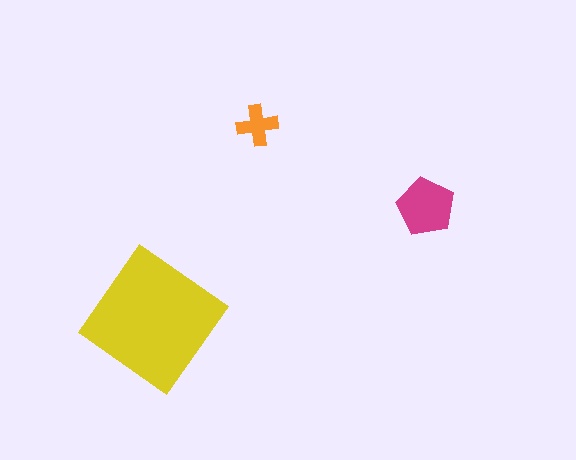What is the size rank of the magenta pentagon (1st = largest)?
2nd.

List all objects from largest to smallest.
The yellow diamond, the magenta pentagon, the orange cross.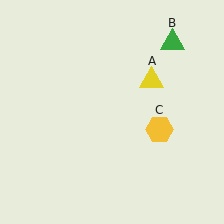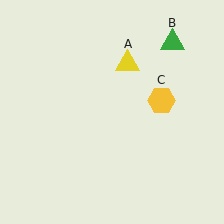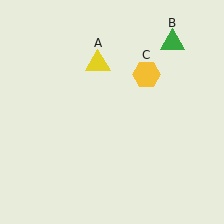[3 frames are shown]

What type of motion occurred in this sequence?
The yellow triangle (object A), yellow hexagon (object C) rotated counterclockwise around the center of the scene.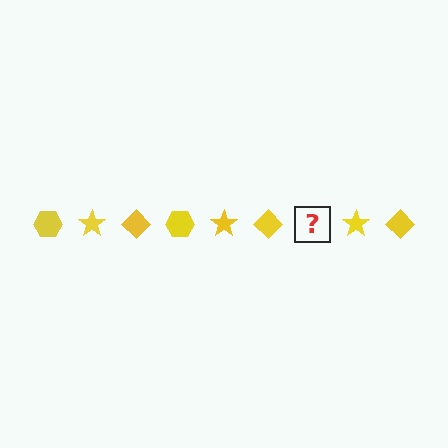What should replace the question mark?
The question mark should be replaced with a yellow hexagon.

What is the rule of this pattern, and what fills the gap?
The rule is that the pattern cycles through hexagon, star, diamond shapes in yellow. The gap should be filled with a yellow hexagon.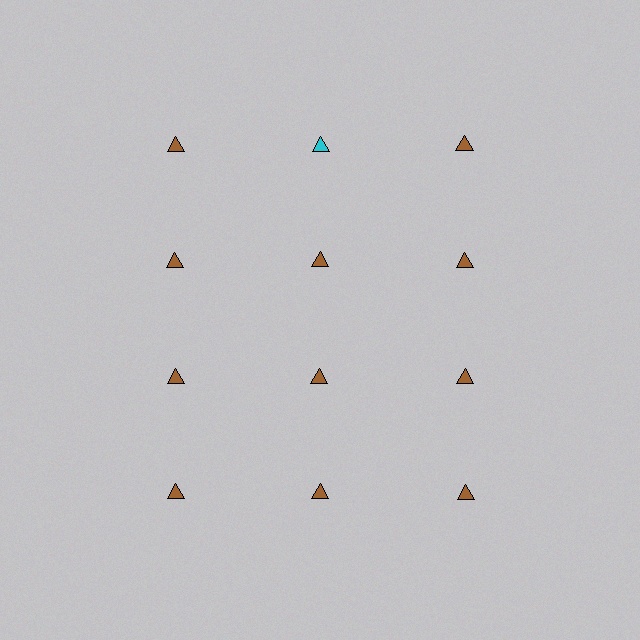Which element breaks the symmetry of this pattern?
The cyan triangle in the top row, second from left column breaks the symmetry. All other shapes are brown triangles.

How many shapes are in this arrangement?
There are 12 shapes arranged in a grid pattern.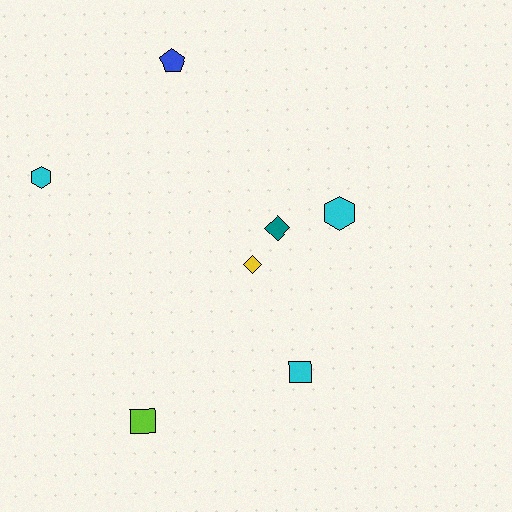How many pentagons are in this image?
There is 1 pentagon.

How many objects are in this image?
There are 7 objects.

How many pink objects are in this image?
There are no pink objects.